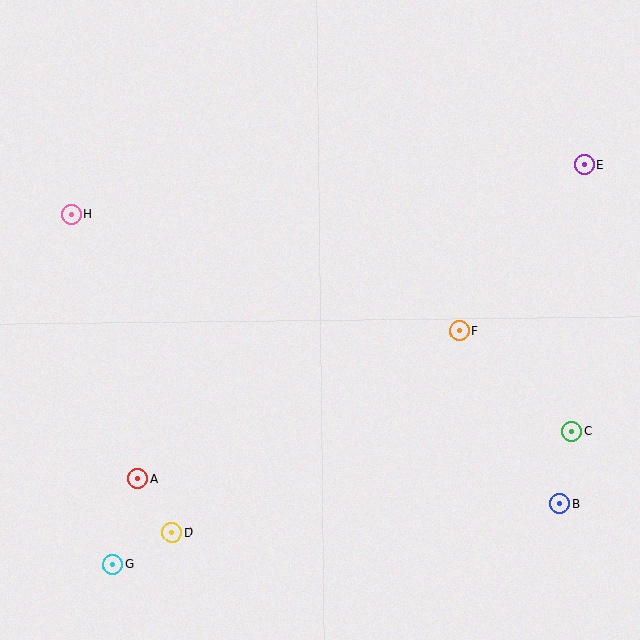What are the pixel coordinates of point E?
Point E is at (585, 165).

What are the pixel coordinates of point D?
Point D is at (172, 533).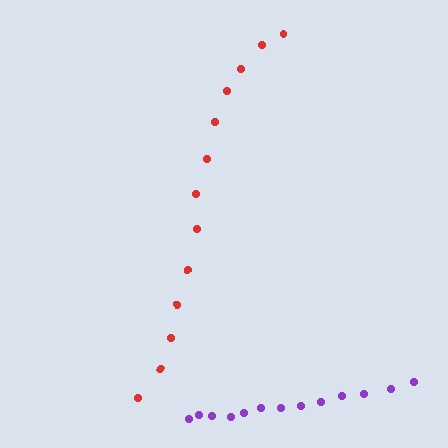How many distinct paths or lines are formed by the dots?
There are 2 distinct paths.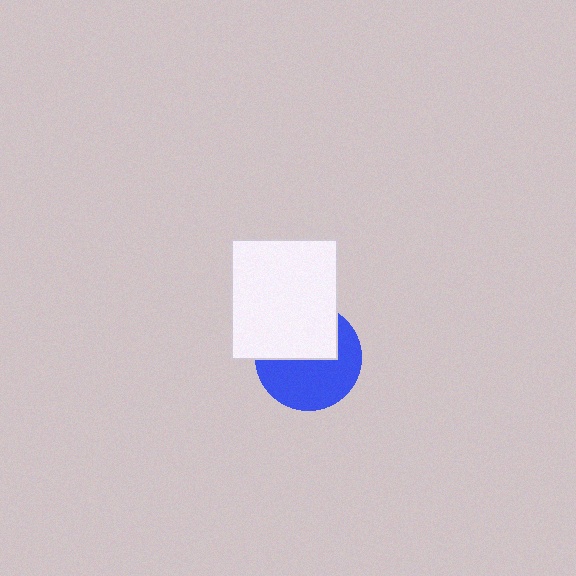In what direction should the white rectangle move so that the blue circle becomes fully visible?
The white rectangle should move up. That is the shortest direction to clear the overlap and leave the blue circle fully visible.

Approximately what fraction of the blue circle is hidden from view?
Roughly 43% of the blue circle is hidden behind the white rectangle.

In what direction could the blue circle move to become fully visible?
The blue circle could move down. That would shift it out from behind the white rectangle entirely.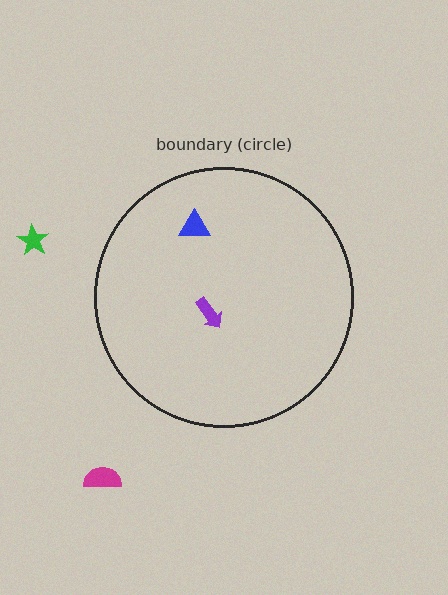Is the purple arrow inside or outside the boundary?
Inside.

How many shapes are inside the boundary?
2 inside, 2 outside.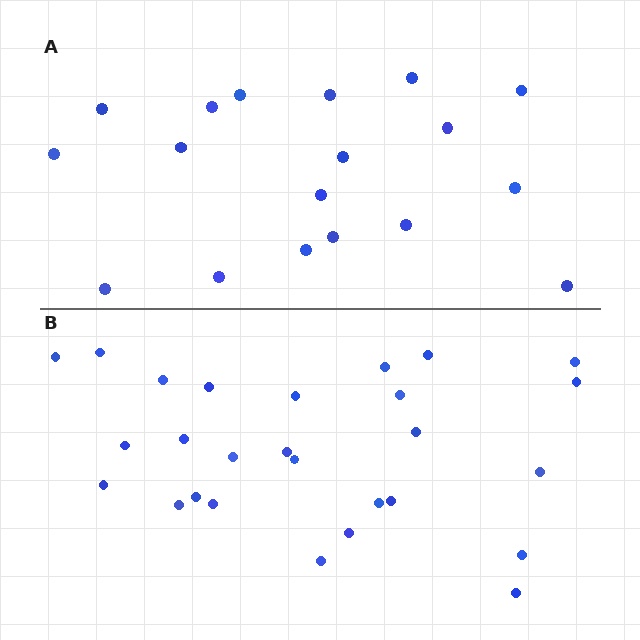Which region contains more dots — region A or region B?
Region B (the bottom region) has more dots.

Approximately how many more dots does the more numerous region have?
Region B has roughly 8 or so more dots than region A.